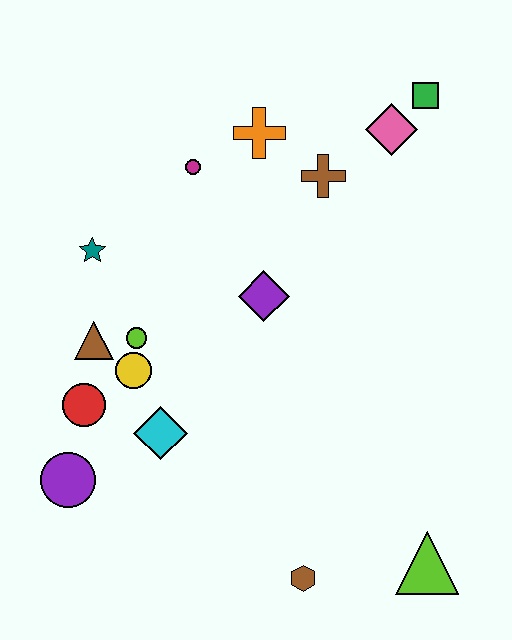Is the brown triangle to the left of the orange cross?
Yes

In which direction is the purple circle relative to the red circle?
The purple circle is below the red circle.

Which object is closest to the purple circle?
The red circle is closest to the purple circle.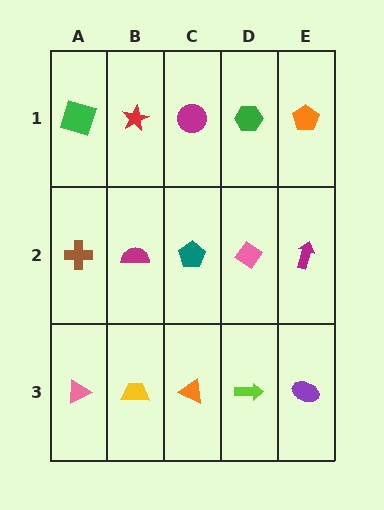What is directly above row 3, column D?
A pink diamond.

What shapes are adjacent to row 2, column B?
A red star (row 1, column B), a yellow trapezoid (row 3, column B), a brown cross (row 2, column A), a teal pentagon (row 2, column C).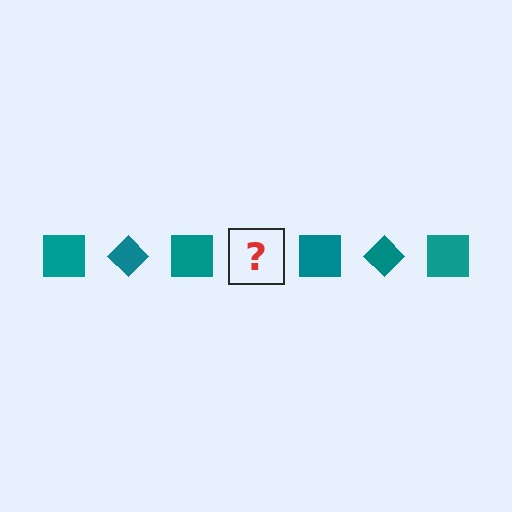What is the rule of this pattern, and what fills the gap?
The rule is that the pattern cycles through square, diamond shapes in teal. The gap should be filled with a teal diamond.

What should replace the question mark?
The question mark should be replaced with a teal diamond.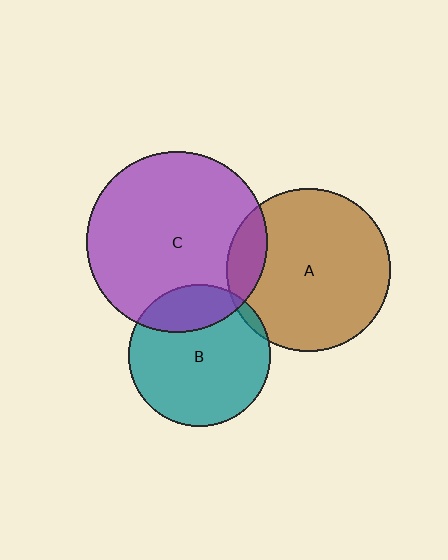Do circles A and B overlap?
Yes.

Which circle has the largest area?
Circle C (purple).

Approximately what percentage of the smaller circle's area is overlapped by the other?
Approximately 5%.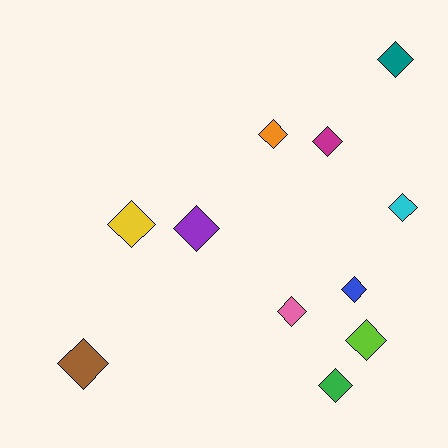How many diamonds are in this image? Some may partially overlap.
There are 11 diamonds.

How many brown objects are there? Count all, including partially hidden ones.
There is 1 brown object.